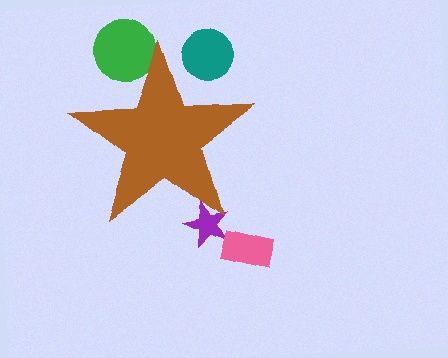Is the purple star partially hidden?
Yes, the purple star is partially hidden behind the brown star.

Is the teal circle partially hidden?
Yes, the teal circle is partially hidden behind the brown star.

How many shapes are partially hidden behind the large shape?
3 shapes are partially hidden.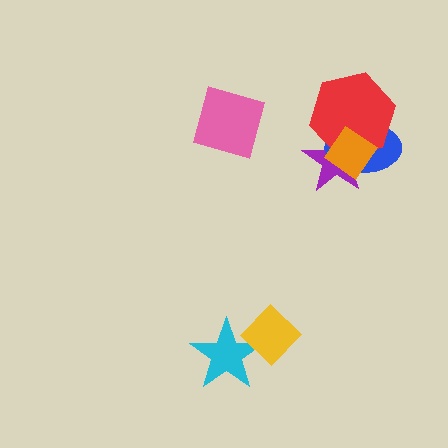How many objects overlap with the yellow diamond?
1 object overlaps with the yellow diamond.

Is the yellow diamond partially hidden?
No, no other shape covers it.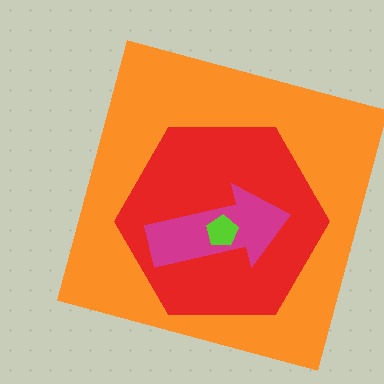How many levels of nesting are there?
4.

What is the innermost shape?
The lime pentagon.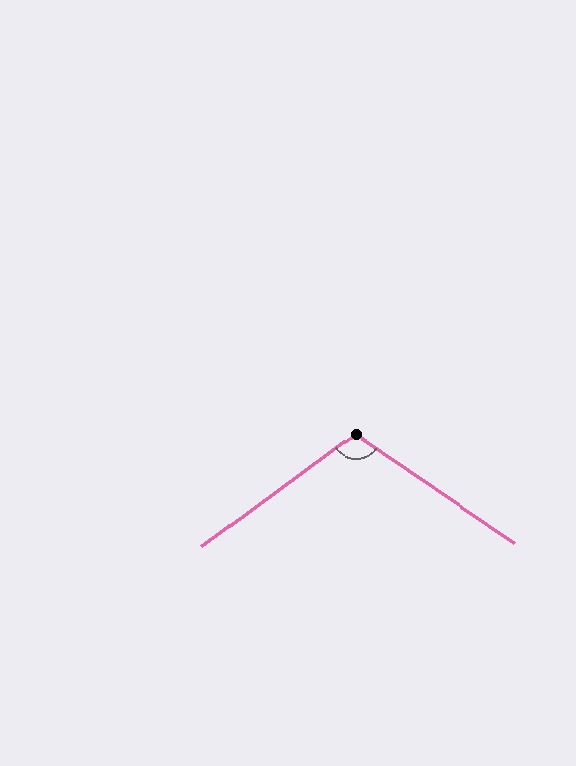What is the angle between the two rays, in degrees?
Approximately 109 degrees.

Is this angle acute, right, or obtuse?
It is obtuse.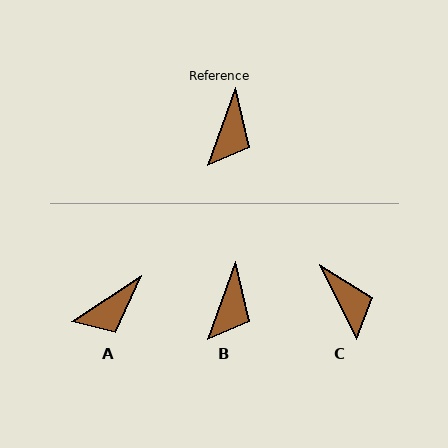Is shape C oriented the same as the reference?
No, it is off by about 46 degrees.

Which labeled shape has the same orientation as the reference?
B.